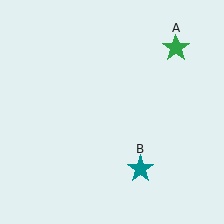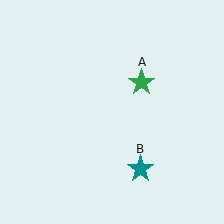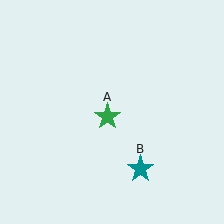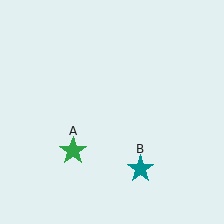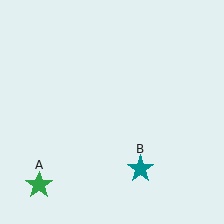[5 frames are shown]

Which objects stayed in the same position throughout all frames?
Teal star (object B) remained stationary.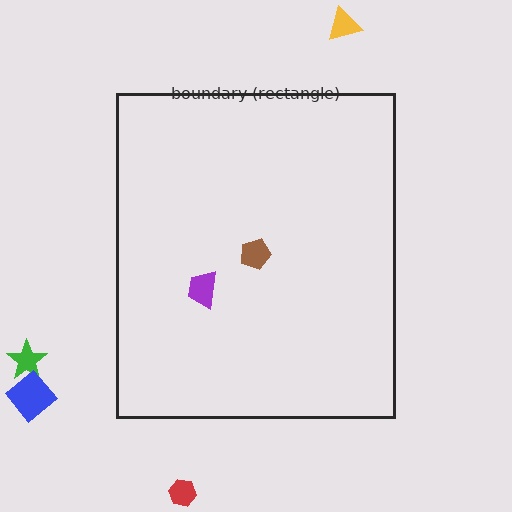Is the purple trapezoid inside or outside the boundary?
Inside.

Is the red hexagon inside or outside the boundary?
Outside.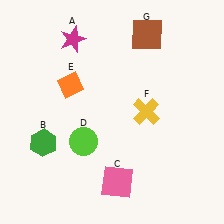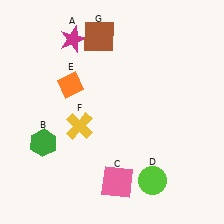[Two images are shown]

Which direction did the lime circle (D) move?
The lime circle (D) moved right.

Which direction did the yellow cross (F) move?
The yellow cross (F) moved left.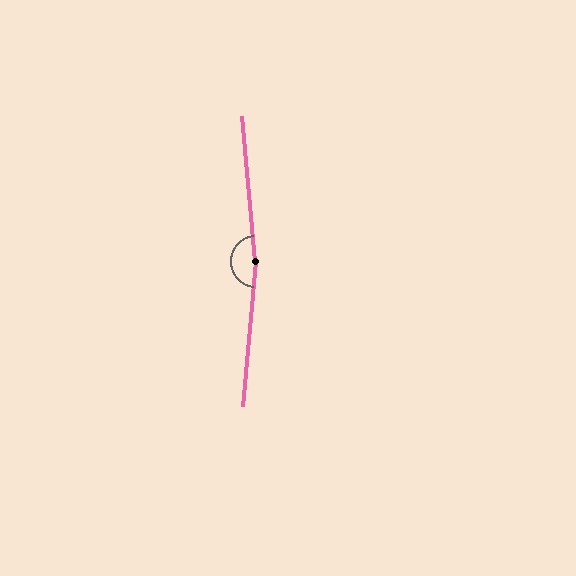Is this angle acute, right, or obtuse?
It is obtuse.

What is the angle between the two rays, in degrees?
Approximately 169 degrees.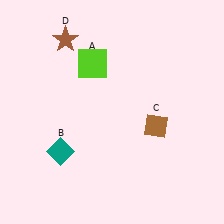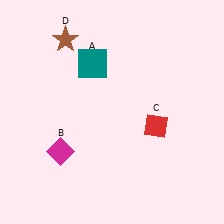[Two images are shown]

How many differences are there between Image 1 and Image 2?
There are 3 differences between the two images.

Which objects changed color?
A changed from lime to teal. B changed from teal to magenta. C changed from brown to red.